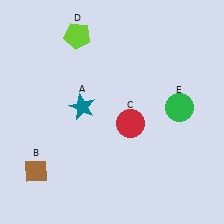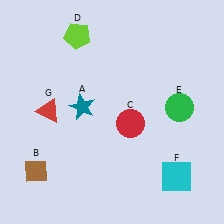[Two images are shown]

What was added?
A cyan square (F), a red triangle (G) were added in Image 2.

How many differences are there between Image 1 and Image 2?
There are 2 differences between the two images.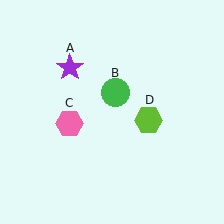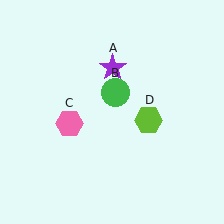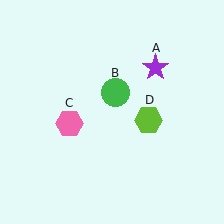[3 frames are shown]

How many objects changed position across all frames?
1 object changed position: purple star (object A).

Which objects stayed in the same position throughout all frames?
Green circle (object B) and pink hexagon (object C) and lime hexagon (object D) remained stationary.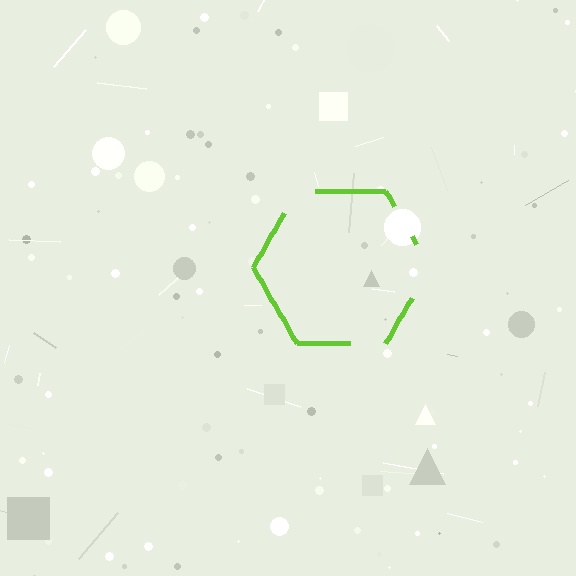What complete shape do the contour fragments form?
The contour fragments form a hexagon.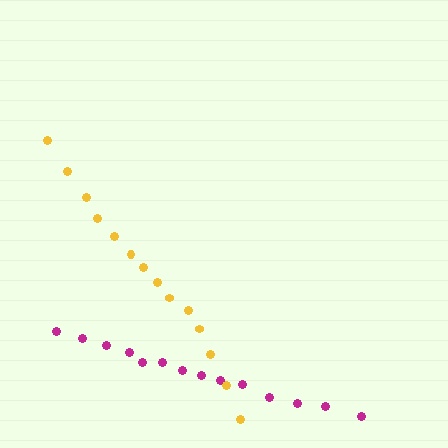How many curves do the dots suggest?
There are 2 distinct paths.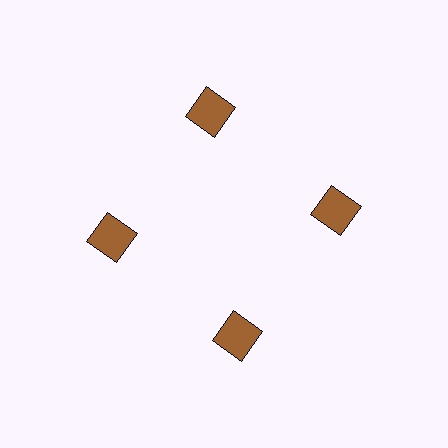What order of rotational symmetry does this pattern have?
This pattern has 4-fold rotational symmetry.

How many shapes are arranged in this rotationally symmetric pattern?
There are 4 shapes, arranged in 4 groups of 1.